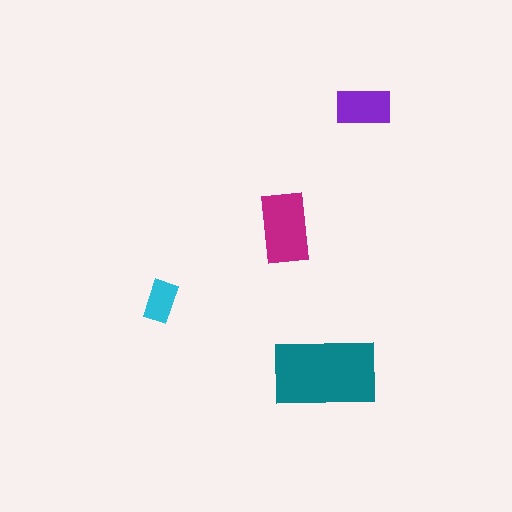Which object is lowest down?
The teal rectangle is bottommost.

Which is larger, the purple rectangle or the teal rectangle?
The teal one.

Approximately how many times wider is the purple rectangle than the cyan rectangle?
About 1.5 times wider.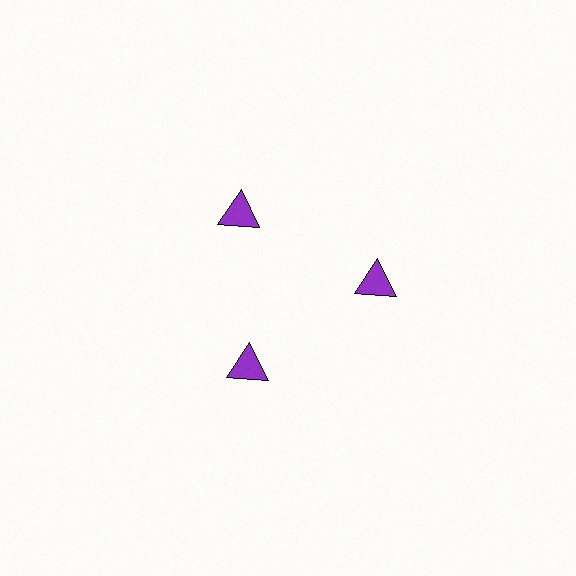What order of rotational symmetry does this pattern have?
This pattern has 3-fold rotational symmetry.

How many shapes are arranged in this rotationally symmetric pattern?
There are 3 shapes, arranged in 3 groups of 1.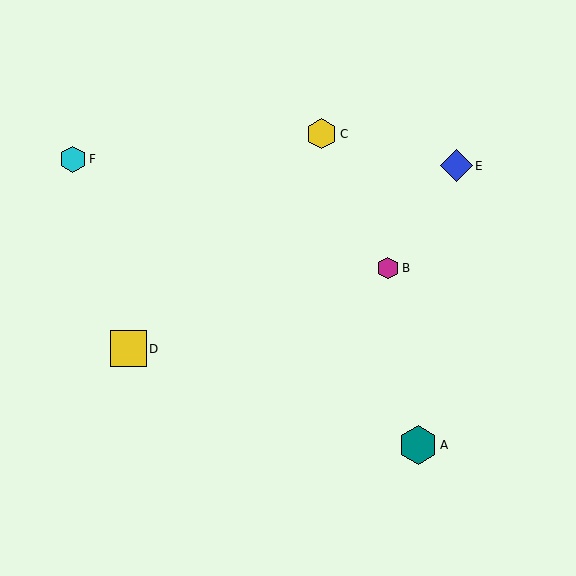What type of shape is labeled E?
Shape E is a blue diamond.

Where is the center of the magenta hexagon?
The center of the magenta hexagon is at (388, 268).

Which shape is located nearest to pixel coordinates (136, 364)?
The yellow square (labeled D) at (128, 349) is nearest to that location.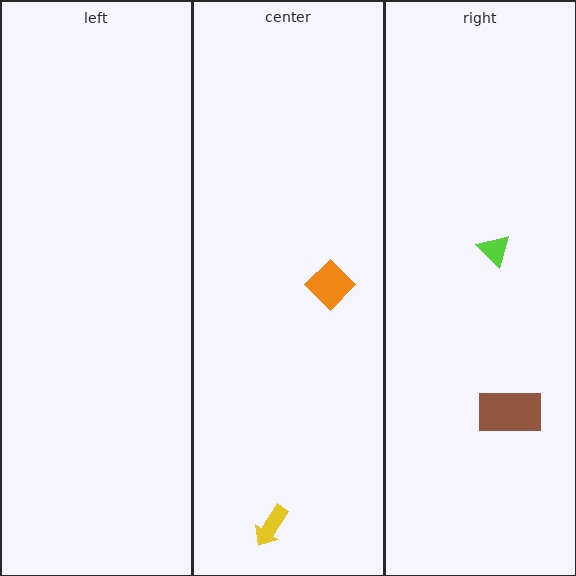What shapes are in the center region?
The yellow arrow, the orange diamond.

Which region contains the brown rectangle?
The right region.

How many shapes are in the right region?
2.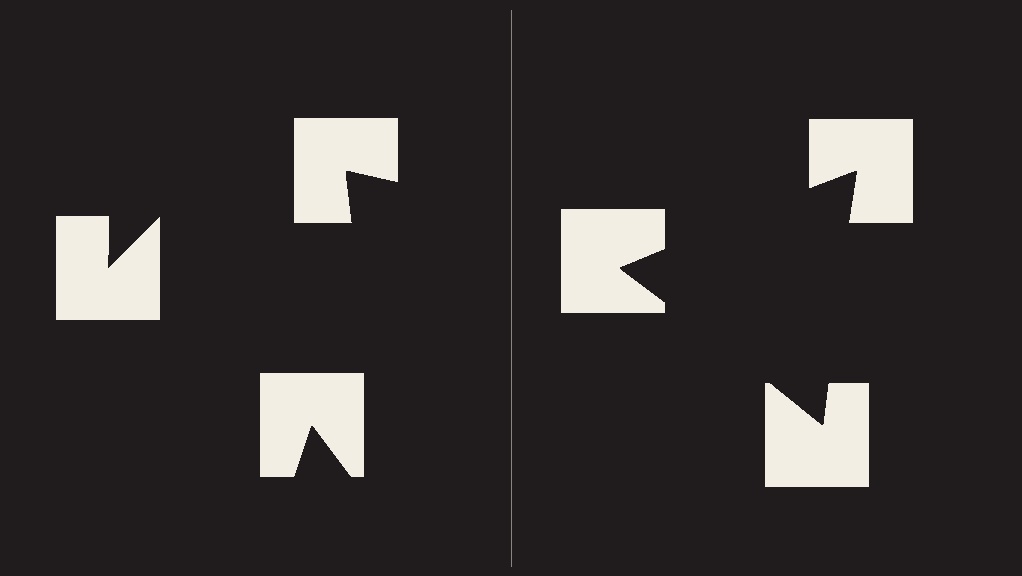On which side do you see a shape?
An illusory triangle appears on the right side. On the left side the wedge cuts are rotated, so no coherent shape forms.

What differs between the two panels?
The notched squares are positioned identically on both sides; only the wedge orientations differ. On the right they align to a triangle; on the left they are misaligned.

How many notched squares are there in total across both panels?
6 — 3 on each side.